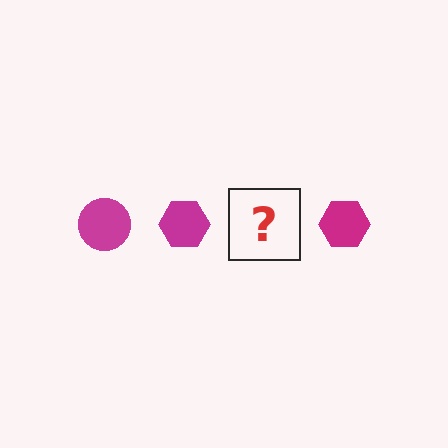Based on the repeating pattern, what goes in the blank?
The blank should be a magenta circle.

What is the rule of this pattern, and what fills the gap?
The rule is that the pattern cycles through circle, hexagon shapes in magenta. The gap should be filled with a magenta circle.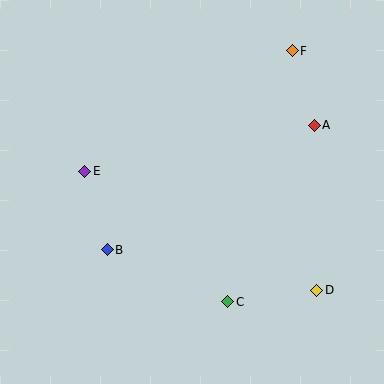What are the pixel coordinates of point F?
Point F is at (292, 51).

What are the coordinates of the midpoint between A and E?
The midpoint between A and E is at (199, 148).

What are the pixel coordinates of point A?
Point A is at (314, 125).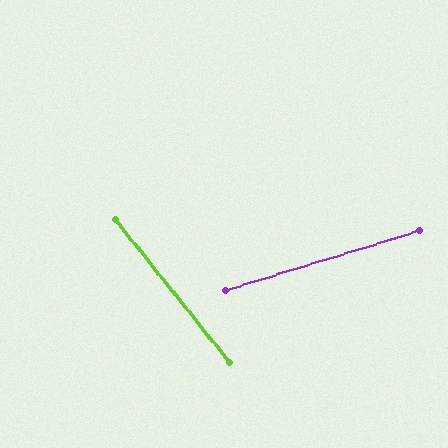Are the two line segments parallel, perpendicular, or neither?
Neither parallel nor perpendicular — they differ by about 68°.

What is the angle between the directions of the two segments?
Approximately 68 degrees.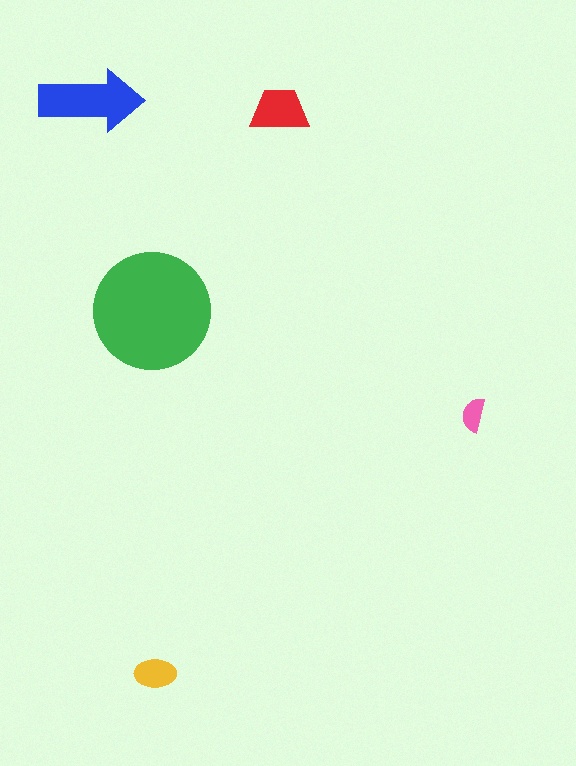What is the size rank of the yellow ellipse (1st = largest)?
4th.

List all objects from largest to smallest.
The green circle, the blue arrow, the red trapezoid, the yellow ellipse, the pink semicircle.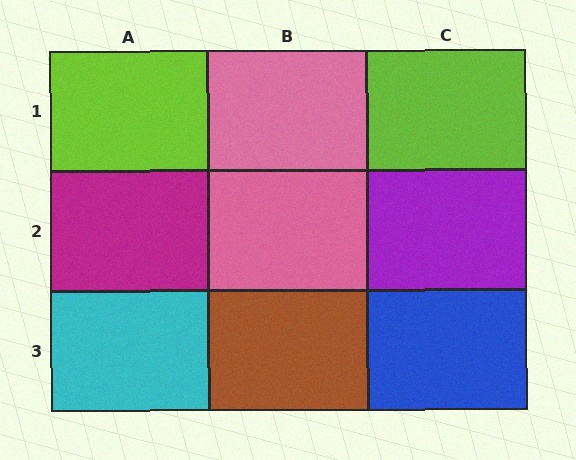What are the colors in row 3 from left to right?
Cyan, brown, blue.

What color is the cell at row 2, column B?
Pink.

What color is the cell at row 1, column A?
Lime.